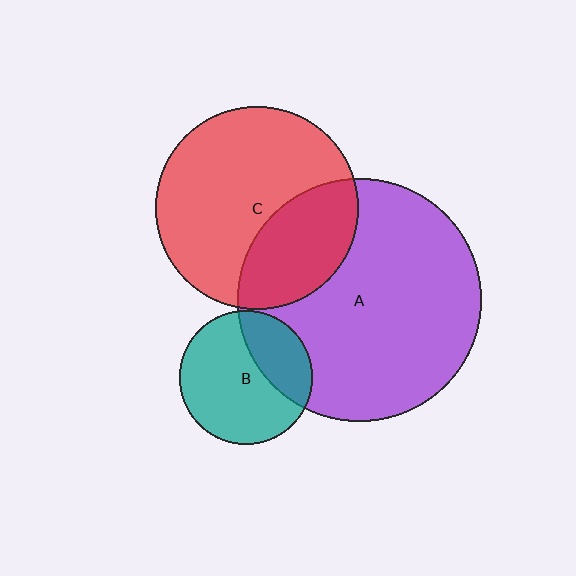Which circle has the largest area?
Circle A (purple).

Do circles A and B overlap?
Yes.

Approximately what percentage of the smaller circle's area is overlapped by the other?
Approximately 30%.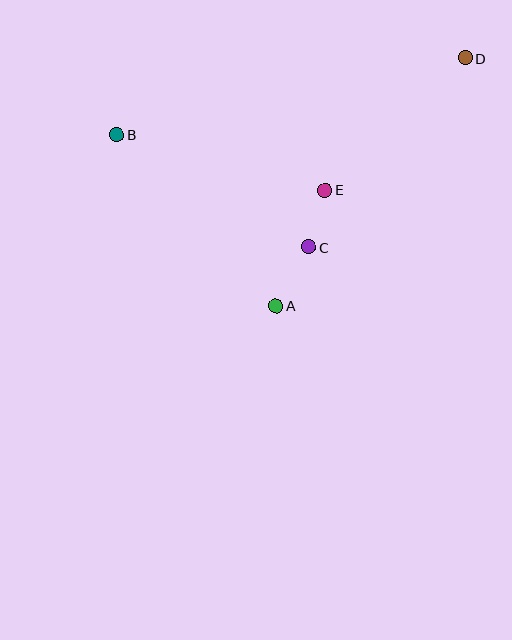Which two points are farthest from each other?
Points B and D are farthest from each other.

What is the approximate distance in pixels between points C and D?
The distance between C and D is approximately 245 pixels.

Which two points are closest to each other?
Points C and E are closest to each other.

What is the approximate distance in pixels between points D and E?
The distance between D and E is approximately 192 pixels.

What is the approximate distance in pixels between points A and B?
The distance between A and B is approximately 234 pixels.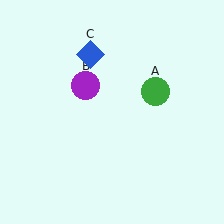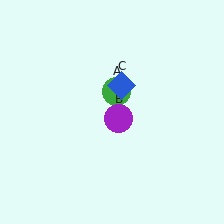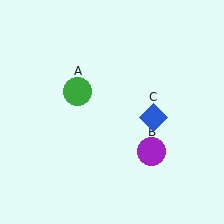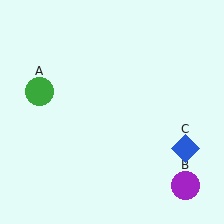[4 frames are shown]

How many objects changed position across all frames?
3 objects changed position: green circle (object A), purple circle (object B), blue diamond (object C).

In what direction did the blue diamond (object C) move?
The blue diamond (object C) moved down and to the right.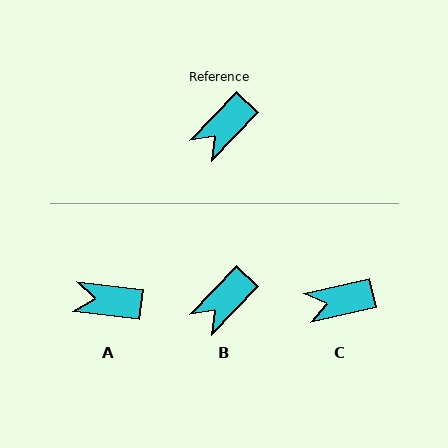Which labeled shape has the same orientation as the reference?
B.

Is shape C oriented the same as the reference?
No, it is off by about 34 degrees.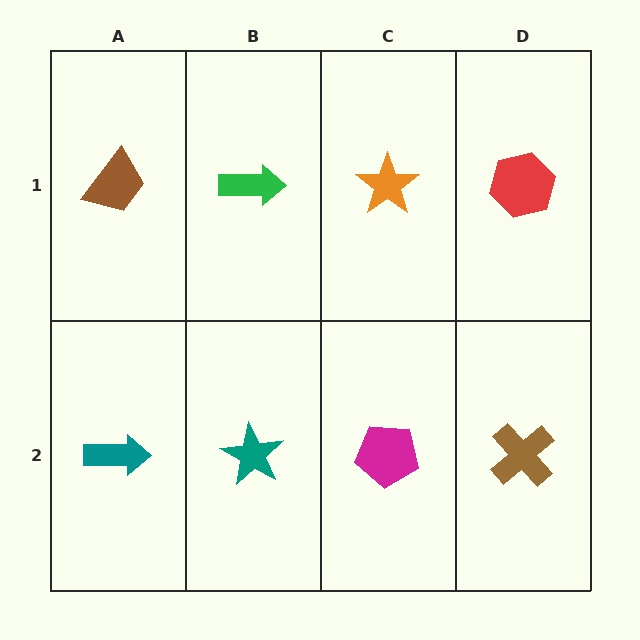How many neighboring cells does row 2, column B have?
3.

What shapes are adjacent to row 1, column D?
A brown cross (row 2, column D), an orange star (row 1, column C).